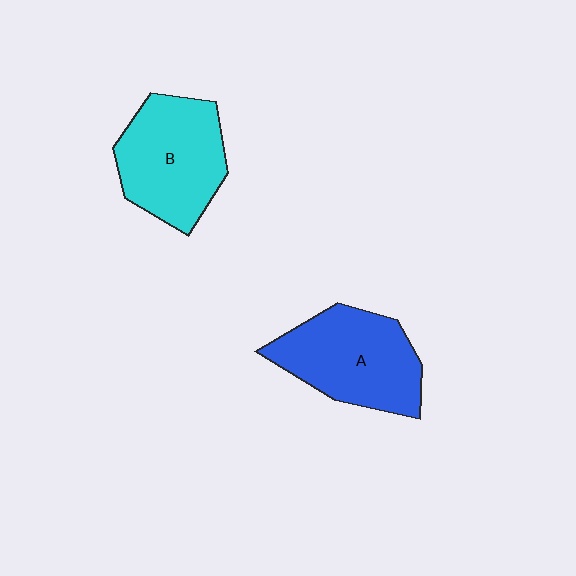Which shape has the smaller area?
Shape B (cyan).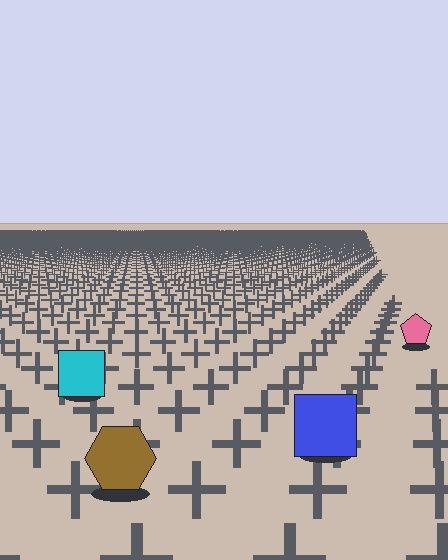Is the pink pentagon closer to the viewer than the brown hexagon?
No. The brown hexagon is closer — you can tell from the texture gradient: the ground texture is coarser near it.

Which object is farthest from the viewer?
The pink pentagon is farthest from the viewer. It appears smaller and the ground texture around it is denser.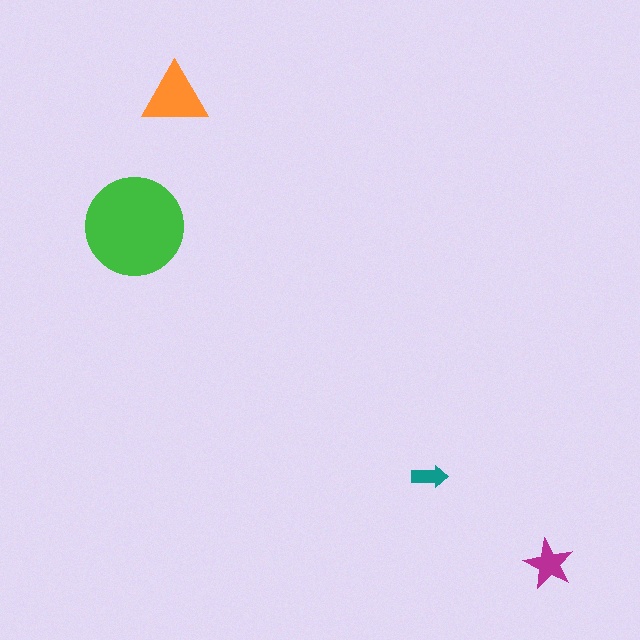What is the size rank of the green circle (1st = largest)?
1st.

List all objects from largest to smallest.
The green circle, the orange triangle, the magenta star, the teal arrow.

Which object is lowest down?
The magenta star is bottommost.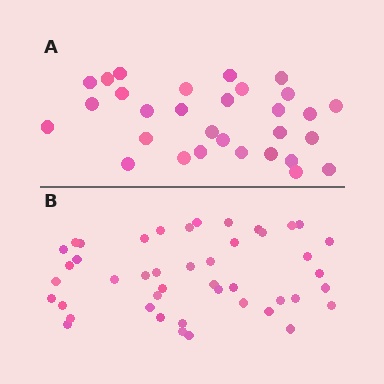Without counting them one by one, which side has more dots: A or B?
Region B (the bottom region) has more dots.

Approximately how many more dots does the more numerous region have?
Region B has approximately 15 more dots than region A.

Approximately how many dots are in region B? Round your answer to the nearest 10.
About 40 dots. (The exact count is 45, which rounds to 40.)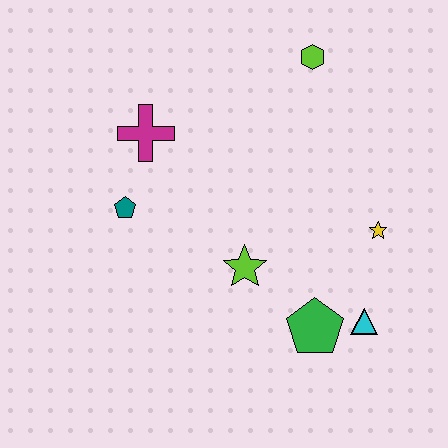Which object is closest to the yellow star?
The cyan triangle is closest to the yellow star.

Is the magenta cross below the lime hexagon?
Yes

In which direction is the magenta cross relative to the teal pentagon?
The magenta cross is above the teal pentagon.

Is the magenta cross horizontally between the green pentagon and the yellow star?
No